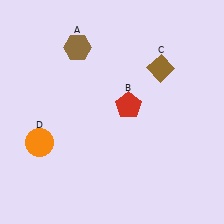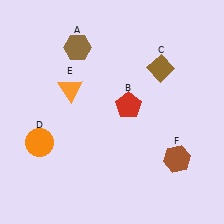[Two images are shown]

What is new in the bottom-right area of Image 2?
A brown hexagon (F) was added in the bottom-right area of Image 2.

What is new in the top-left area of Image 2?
An orange triangle (E) was added in the top-left area of Image 2.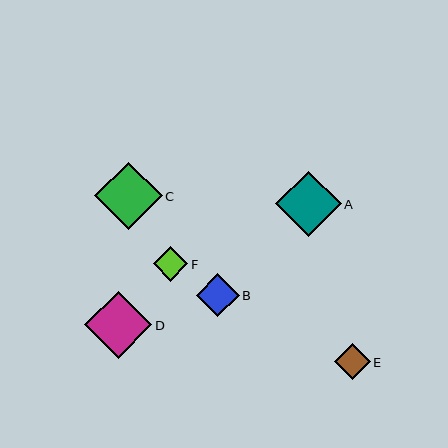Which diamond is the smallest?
Diamond F is the smallest with a size of approximately 35 pixels.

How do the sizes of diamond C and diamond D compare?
Diamond C and diamond D are approximately the same size.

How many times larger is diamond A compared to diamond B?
Diamond A is approximately 1.5 times the size of diamond B.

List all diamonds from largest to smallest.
From largest to smallest: C, D, A, B, E, F.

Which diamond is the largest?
Diamond C is the largest with a size of approximately 68 pixels.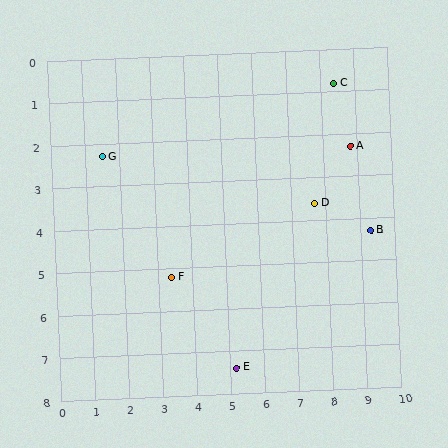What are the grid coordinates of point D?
Point D is at approximately (7.7, 3.6).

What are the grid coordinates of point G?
Point G is at approximately (1.5, 2.3).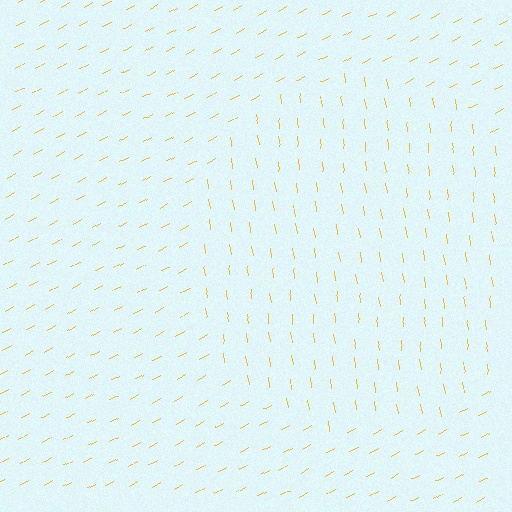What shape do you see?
I see a circle.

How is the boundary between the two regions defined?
The boundary is defined purely by a change in line orientation (approximately 70 degrees difference). All lines are the same color and thickness.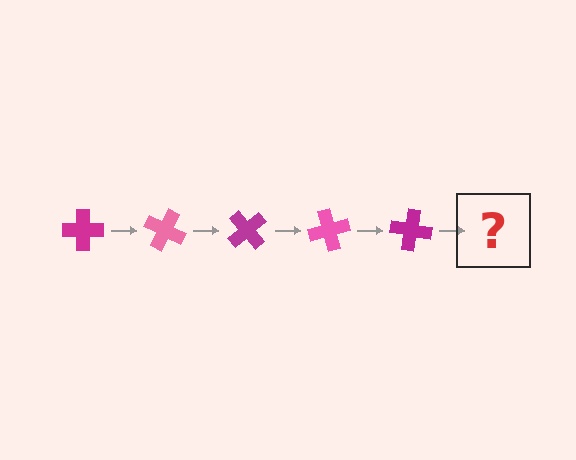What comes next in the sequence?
The next element should be a pink cross, rotated 125 degrees from the start.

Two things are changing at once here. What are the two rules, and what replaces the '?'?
The two rules are that it rotates 25 degrees each step and the color cycles through magenta and pink. The '?' should be a pink cross, rotated 125 degrees from the start.